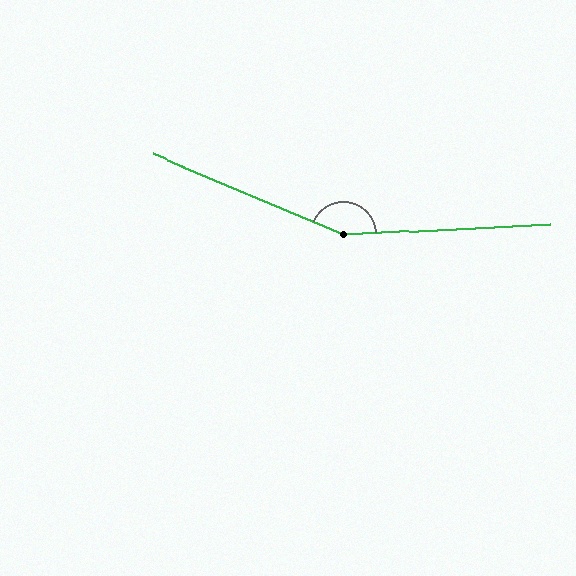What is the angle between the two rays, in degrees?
Approximately 154 degrees.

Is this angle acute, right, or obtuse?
It is obtuse.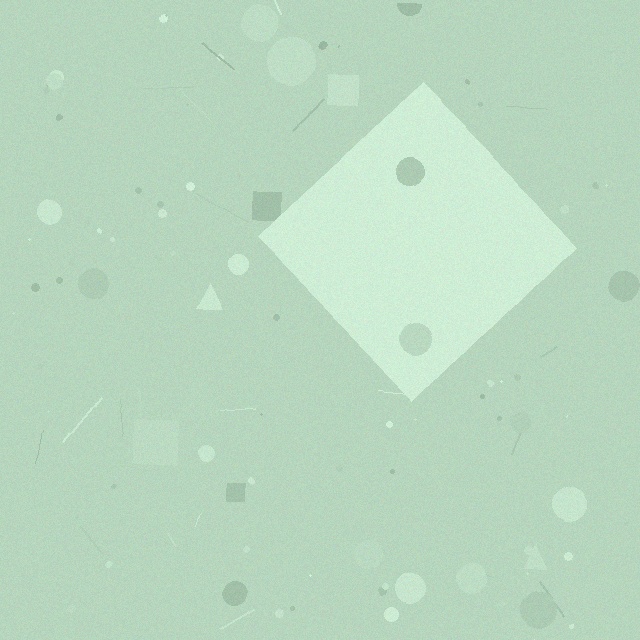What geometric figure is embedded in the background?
A diamond is embedded in the background.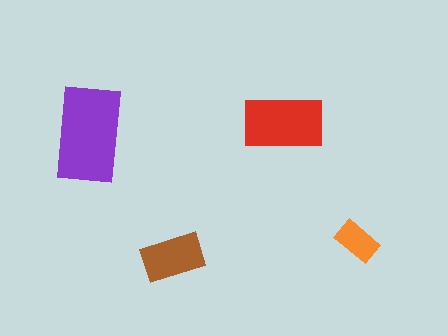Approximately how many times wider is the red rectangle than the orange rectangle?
About 2 times wider.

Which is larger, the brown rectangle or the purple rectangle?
The purple one.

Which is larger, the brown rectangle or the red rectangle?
The red one.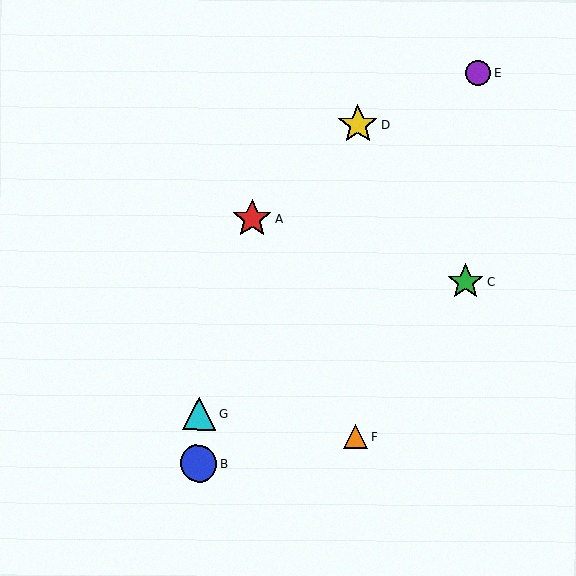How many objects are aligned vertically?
2 objects (D, F) are aligned vertically.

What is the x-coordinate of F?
Object F is at x≈356.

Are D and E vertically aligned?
No, D is at x≈358 and E is at x≈478.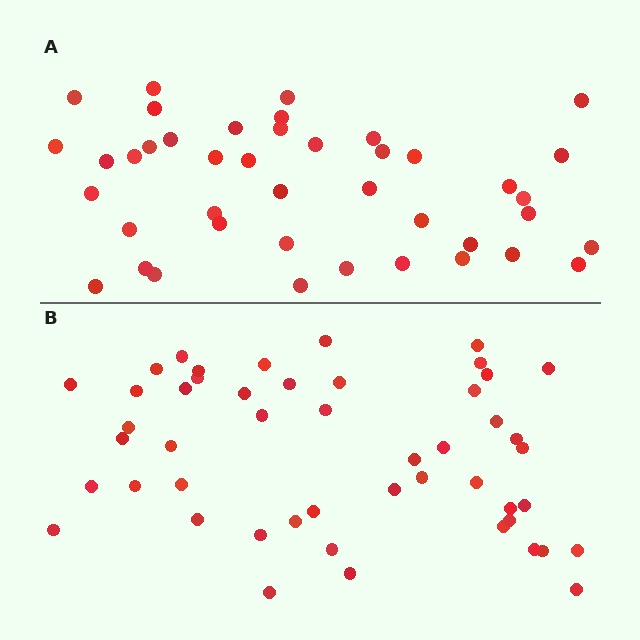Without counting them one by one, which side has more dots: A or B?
Region B (the bottom region) has more dots.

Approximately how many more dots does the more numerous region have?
Region B has roughly 8 or so more dots than region A.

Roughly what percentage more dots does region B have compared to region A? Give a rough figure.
About 15% more.